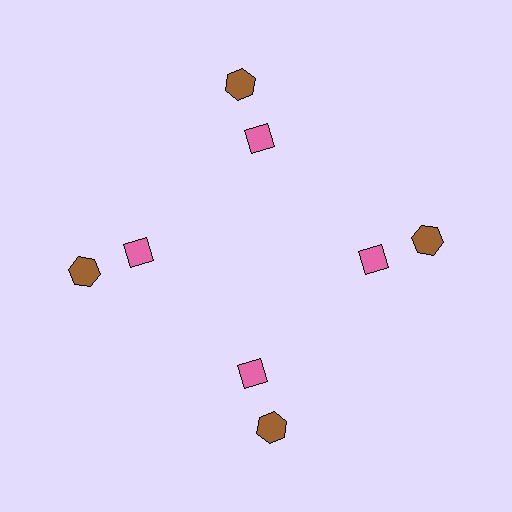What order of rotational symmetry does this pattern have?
This pattern has 4-fold rotational symmetry.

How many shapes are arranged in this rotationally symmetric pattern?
There are 8 shapes, arranged in 4 groups of 2.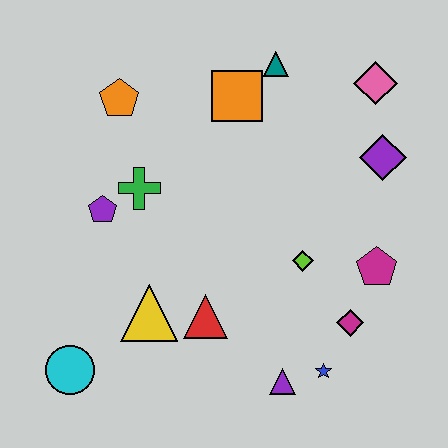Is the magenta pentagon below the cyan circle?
No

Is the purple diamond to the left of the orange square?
No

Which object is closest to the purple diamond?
The pink diamond is closest to the purple diamond.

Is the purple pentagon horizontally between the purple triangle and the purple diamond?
No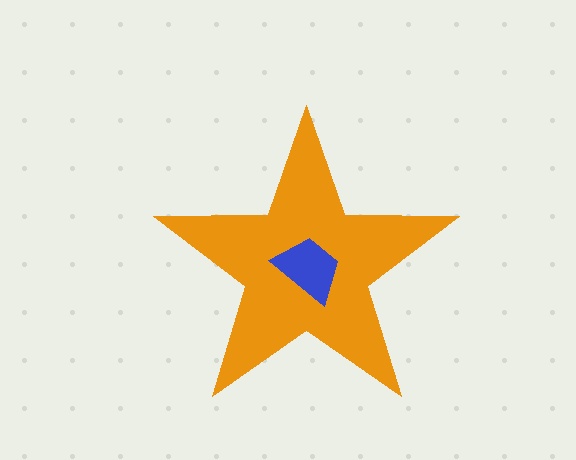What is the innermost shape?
The blue trapezoid.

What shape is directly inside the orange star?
The blue trapezoid.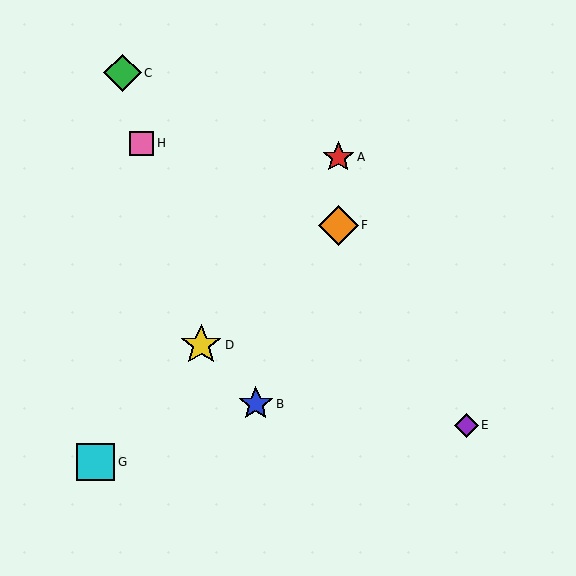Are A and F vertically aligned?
Yes, both are at x≈338.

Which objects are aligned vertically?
Objects A, F are aligned vertically.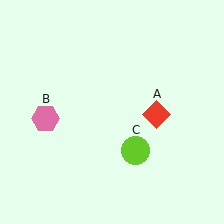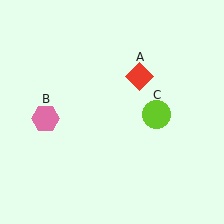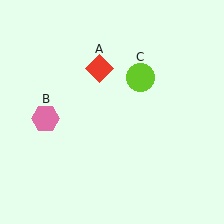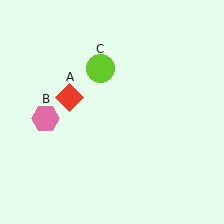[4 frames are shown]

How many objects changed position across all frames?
2 objects changed position: red diamond (object A), lime circle (object C).